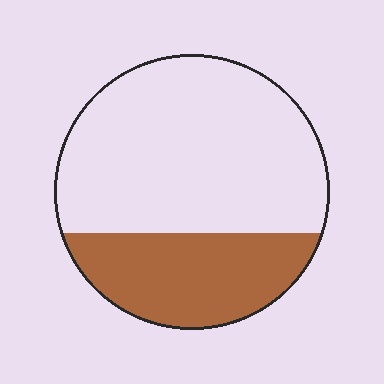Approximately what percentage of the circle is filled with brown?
Approximately 30%.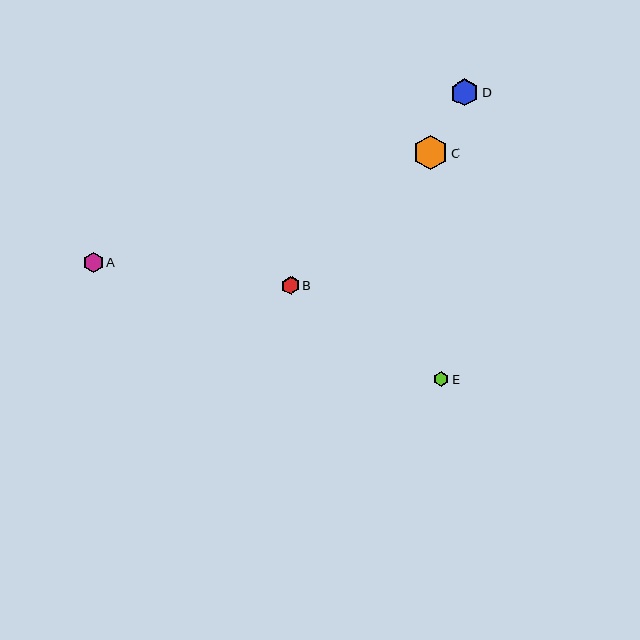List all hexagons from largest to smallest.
From largest to smallest: C, D, A, B, E.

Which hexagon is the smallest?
Hexagon E is the smallest with a size of approximately 15 pixels.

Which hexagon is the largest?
Hexagon C is the largest with a size of approximately 34 pixels.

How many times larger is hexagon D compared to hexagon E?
Hexagon D is approximately 1.8 times the size of hexagon E.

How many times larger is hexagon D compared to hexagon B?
Hexagon D is approximately 1.5 times the size of hexagon B.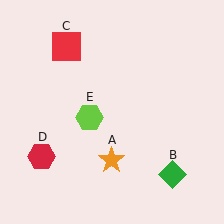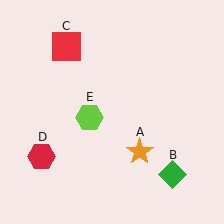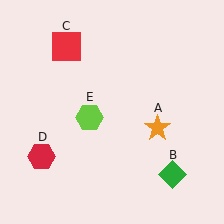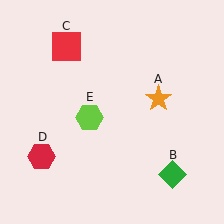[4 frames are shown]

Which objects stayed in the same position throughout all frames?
Green diamond (object B) and red square (object C) and red hexagon (object D) and lime hexagon (object E) remained stationary.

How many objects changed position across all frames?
1 object changed position: orange star (object A).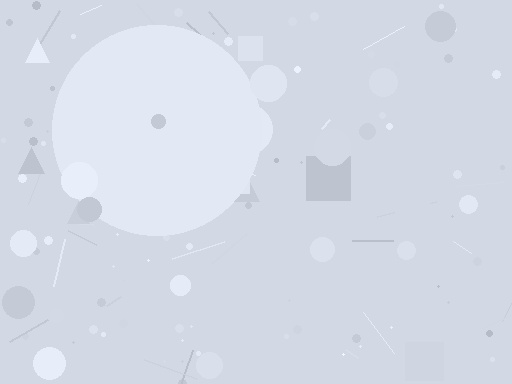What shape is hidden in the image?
A circle is hidden in the image.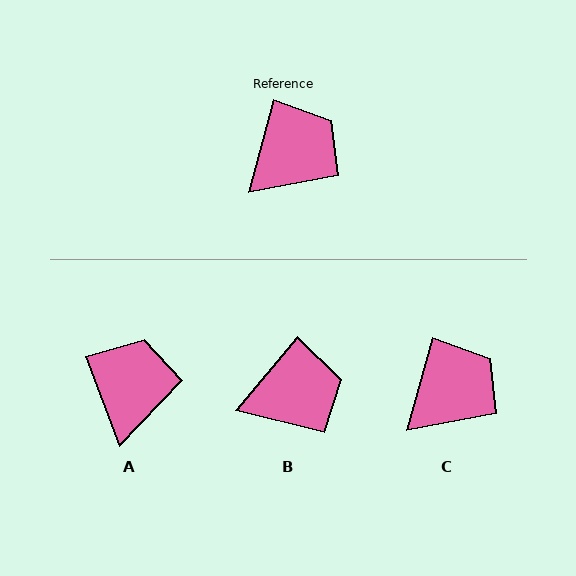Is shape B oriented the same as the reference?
No, it is off by about 25 degrees.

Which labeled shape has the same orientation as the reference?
C.